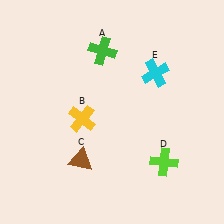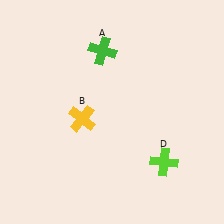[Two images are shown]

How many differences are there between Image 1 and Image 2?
There are 2 differences between the two images.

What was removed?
The brown triangle (C), the cyan cross (E) were removed in Image 2.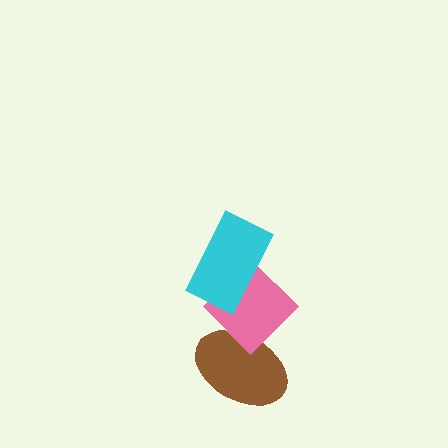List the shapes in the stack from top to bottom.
From top to bottom: the cyan rectangle, the pink diamond, the brown ellipse.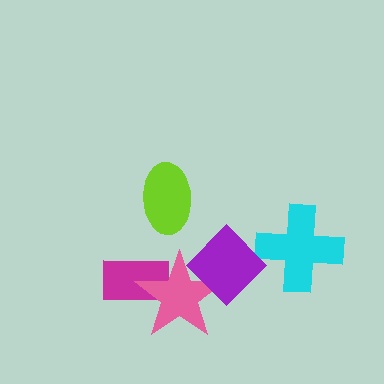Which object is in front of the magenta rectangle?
The pink star is in front of the magenta rectangle.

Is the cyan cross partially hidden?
Yes, it is partially covered by another shape.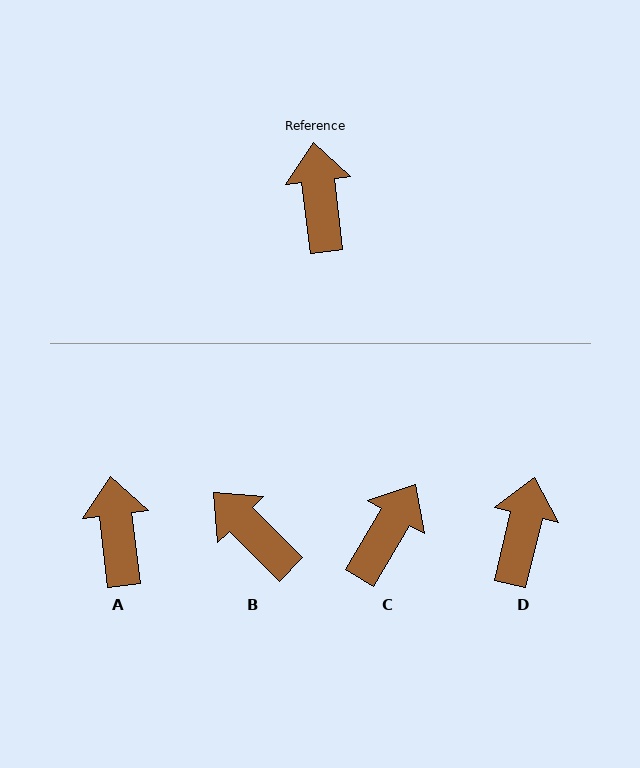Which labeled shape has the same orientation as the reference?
A.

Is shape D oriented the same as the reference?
No, it is off by about 20 degrees.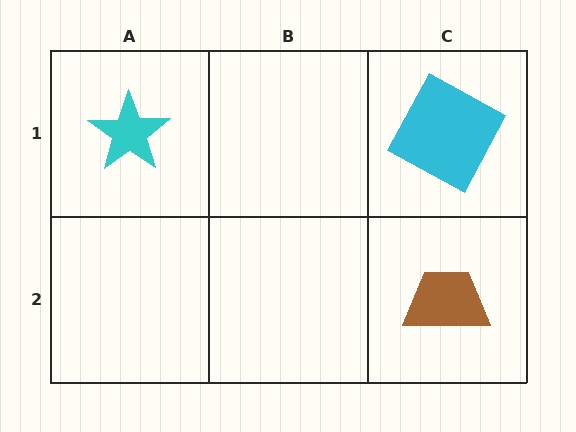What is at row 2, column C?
A brown trapezoid.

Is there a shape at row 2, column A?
No, that cell is empty.